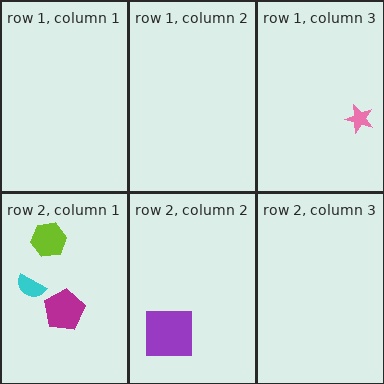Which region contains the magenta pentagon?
The row 2, column 1 region.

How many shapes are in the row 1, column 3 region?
1.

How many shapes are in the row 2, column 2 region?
1.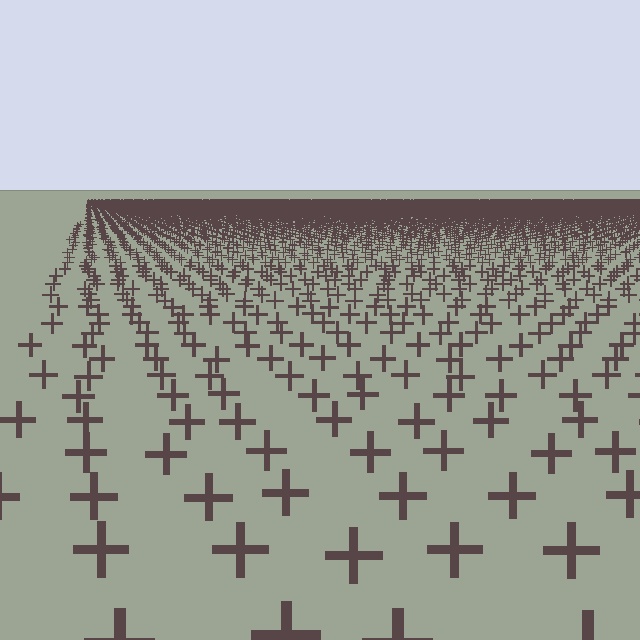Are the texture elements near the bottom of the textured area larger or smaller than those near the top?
Larger. Near the bottom, elements are closer to the viewer and appear at a bigger on-screen size.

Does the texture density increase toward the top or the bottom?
Density increases toward the top.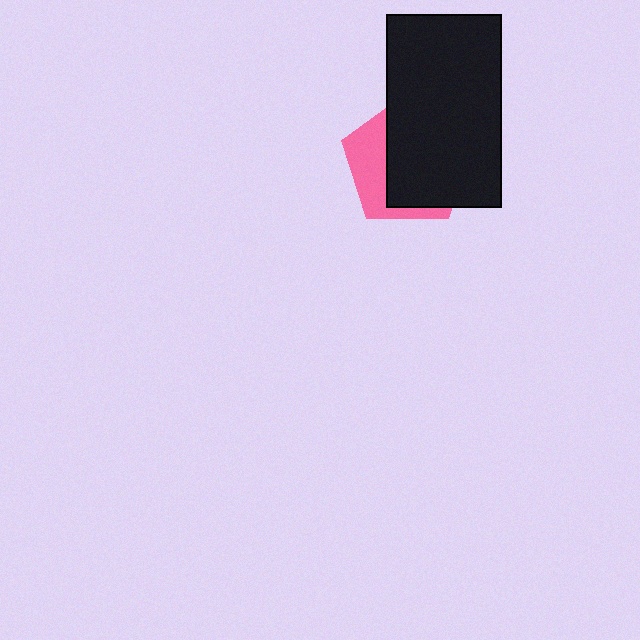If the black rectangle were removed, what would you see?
You would see the complete pink pentagon.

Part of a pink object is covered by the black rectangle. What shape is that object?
It is a pentagon.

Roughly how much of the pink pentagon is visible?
A small part of it is visible (roughly 34%).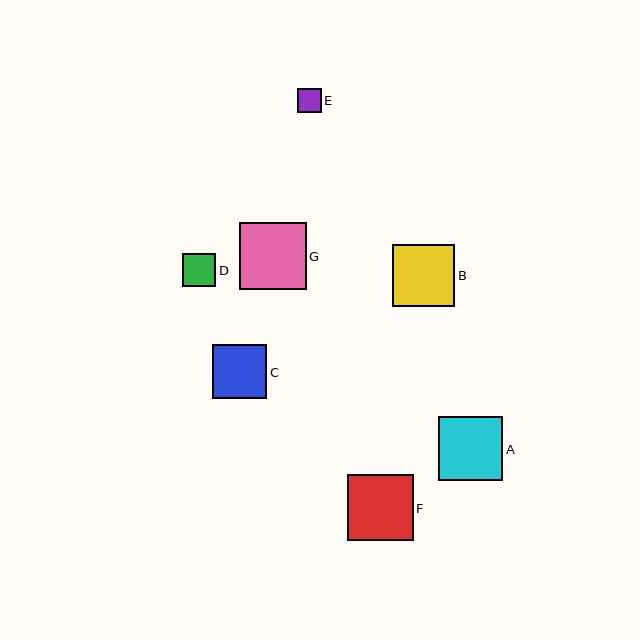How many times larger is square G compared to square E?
Square G is approximately 2.9 times the size of square E.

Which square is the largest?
Square G is the largest with a size of approximately 67 pixels.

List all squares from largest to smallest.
From largest to smallest: G, F, A, B, C, D, E.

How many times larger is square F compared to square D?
Square F is approximately 2.0 times the size of square D.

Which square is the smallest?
Square E is the smallest with a size of approximately 23 pixels.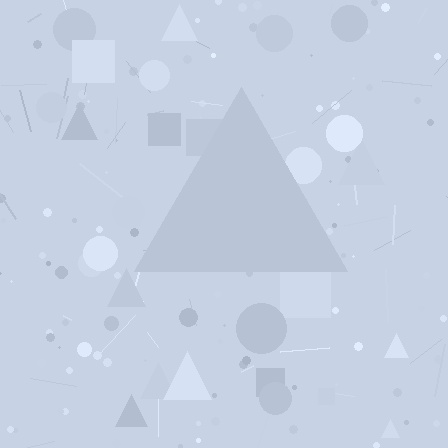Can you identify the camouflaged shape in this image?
The camouflaged shape is a triangle.